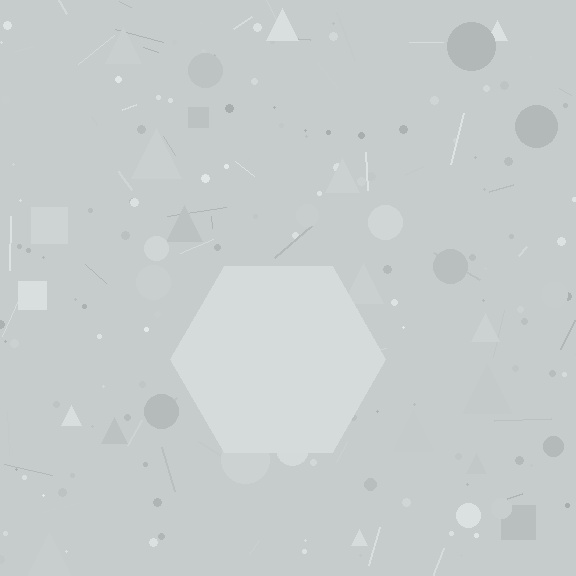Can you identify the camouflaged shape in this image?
The camouflaged shape is a hexagon.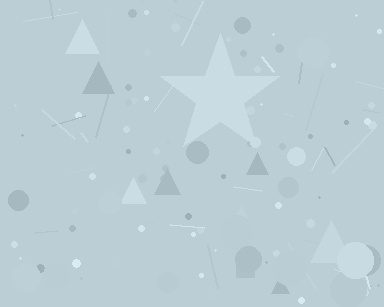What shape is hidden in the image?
A star is hidden in the image.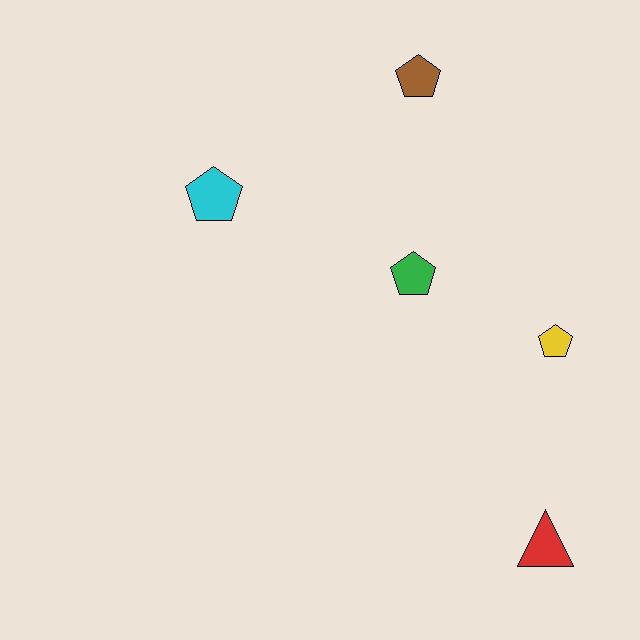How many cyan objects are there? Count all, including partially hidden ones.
There is 1 cyan object.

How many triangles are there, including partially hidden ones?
There is 1 triangle.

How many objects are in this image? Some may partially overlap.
There are 5 objects.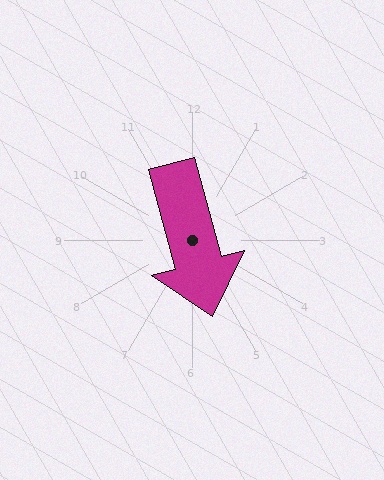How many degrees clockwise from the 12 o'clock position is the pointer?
Approximately 165 degrees.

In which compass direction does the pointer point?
South.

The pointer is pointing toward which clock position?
Roughly 6 o'clock.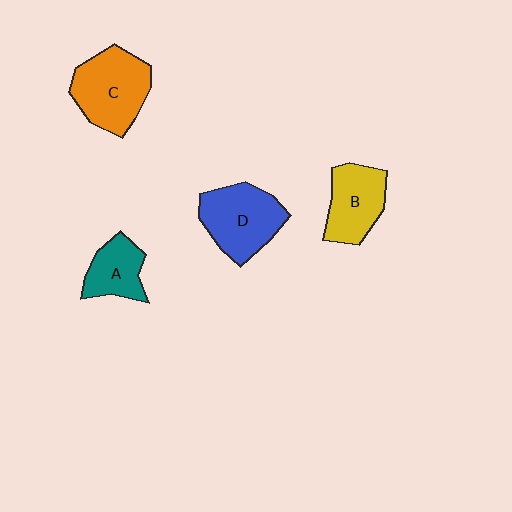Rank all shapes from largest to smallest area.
From largest to smallest: C (orange), D (blue), B (yellow), A (teal).